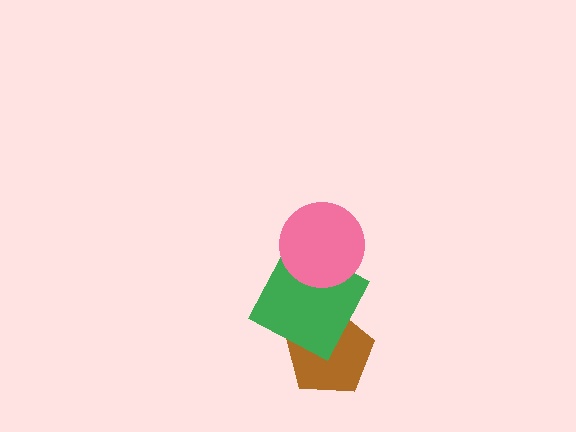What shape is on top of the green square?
The pink circle is on top of the green square.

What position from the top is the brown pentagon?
The brown pentagon is 3rd from the top.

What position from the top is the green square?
The green square is 2nd from the top.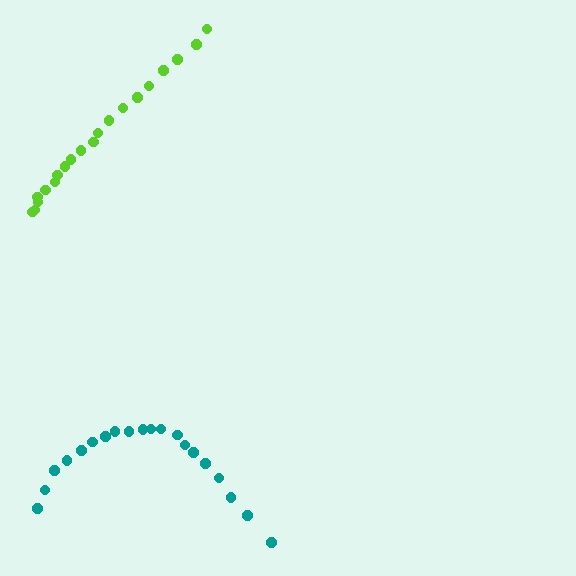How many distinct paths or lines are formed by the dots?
There are 2 distinct paths.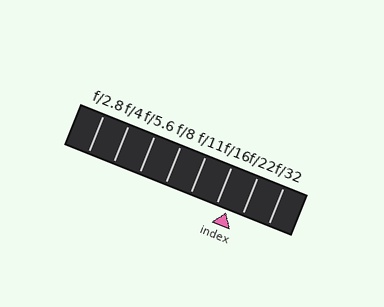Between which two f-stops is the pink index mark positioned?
The index mark is between f/16 and f/22.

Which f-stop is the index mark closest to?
The index mark is closest to f/16.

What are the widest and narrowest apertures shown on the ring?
The widest aperture shown is f/2.8 and the narrowest is f/32.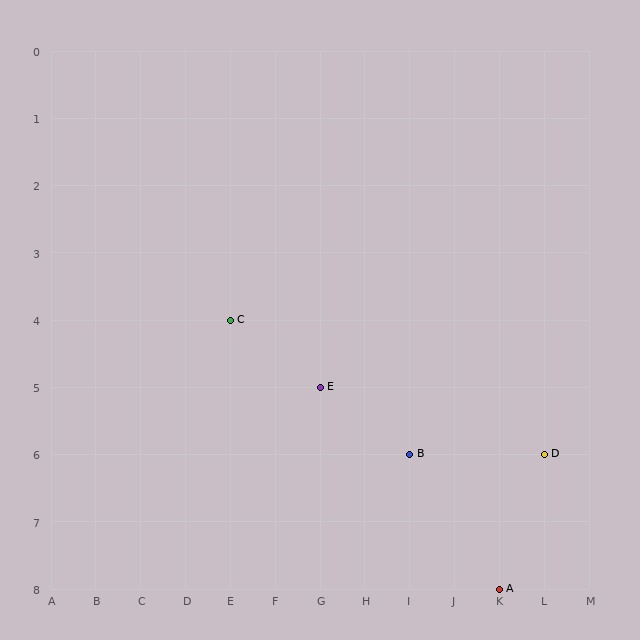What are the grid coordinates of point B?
Point B is at grid coordinates (I, 6).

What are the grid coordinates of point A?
Point A is at grid coordinates (K, 8).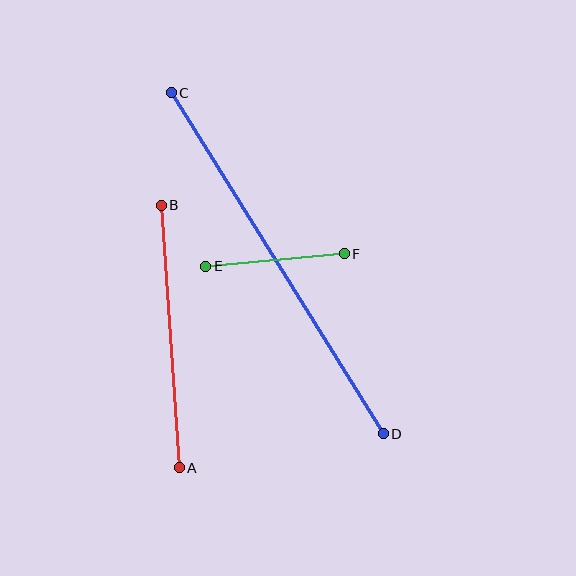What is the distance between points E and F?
The distance is approximately 139 pixels.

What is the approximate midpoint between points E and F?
The midpoint is at approximately (275, 260) pixels.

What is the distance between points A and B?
The distance is approximately 263 pixels.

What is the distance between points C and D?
The distance is approximately 402 pixels.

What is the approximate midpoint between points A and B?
The midpoint is at approximately (170, 337) pixels.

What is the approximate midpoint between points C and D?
The midpoint is at approximately (277, 263) pixels.